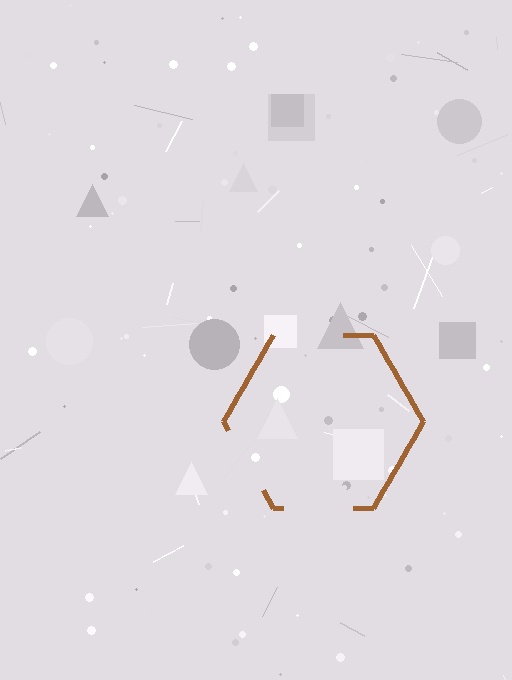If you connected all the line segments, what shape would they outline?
They would outline a hexagon.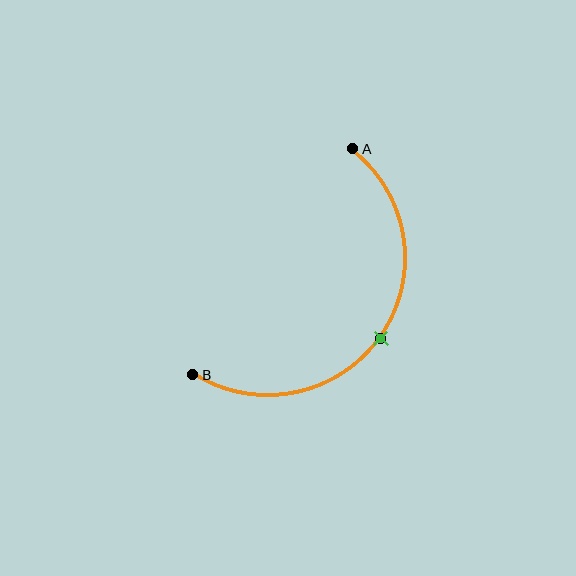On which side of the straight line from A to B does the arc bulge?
The arc bulges below and to the right of the straight line connecting A and B.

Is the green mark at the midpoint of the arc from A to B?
Yes. The green mark lies on the arc at equal arc-length from both A and B — it is the arc midpoint.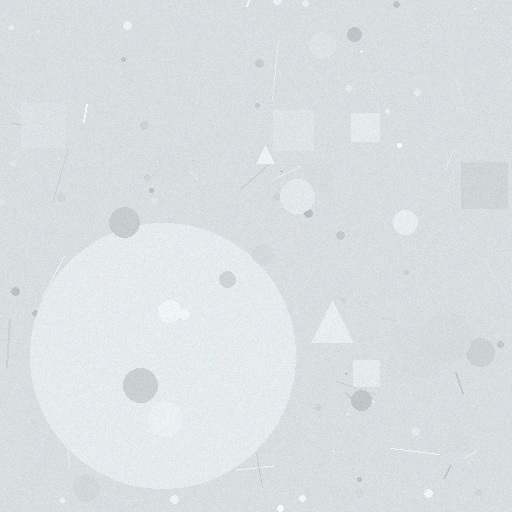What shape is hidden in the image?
A circle is hidden in the image.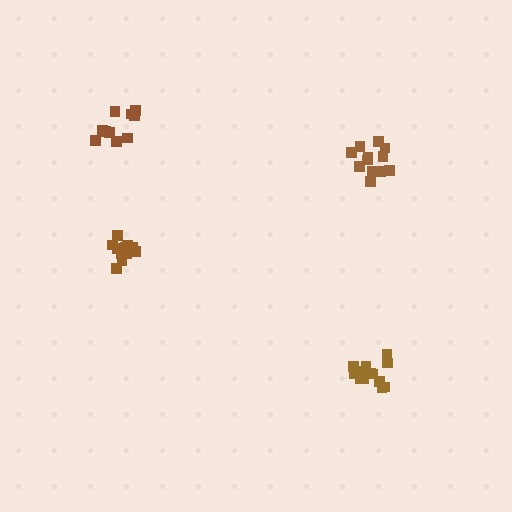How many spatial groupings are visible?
There are 4 spatial groupings.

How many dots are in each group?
Group 1: 13 dots, Group 2: 10 dots, Group 3: 12 dots, Group 4: 12 dots (47 total).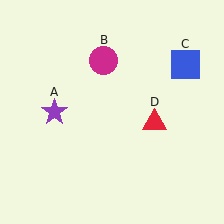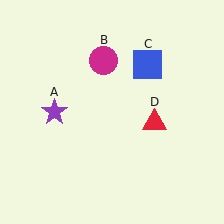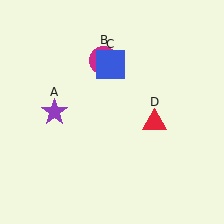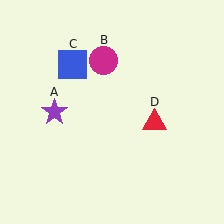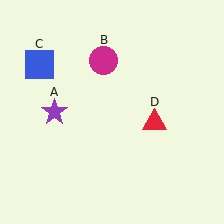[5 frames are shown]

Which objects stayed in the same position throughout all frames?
Purple star (object A) and magenta circle (object B) and red triangle (object D) remained stationary.